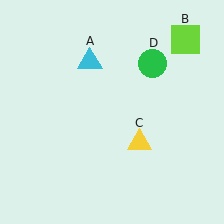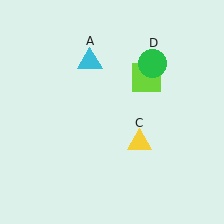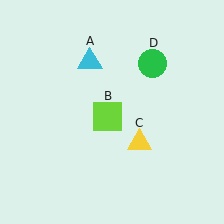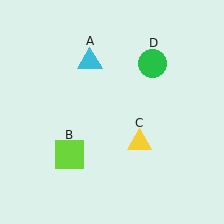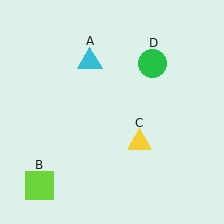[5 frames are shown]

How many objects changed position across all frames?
1 object changed position: lime square (object B).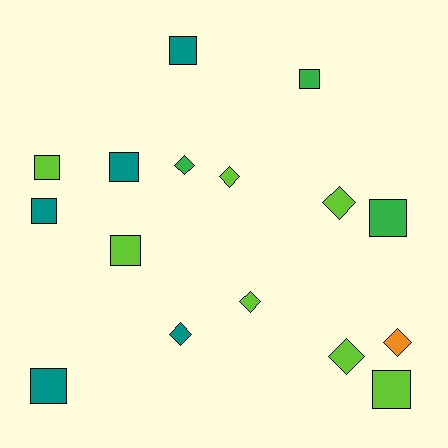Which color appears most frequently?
Lime, with 7 objects.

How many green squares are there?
There are 2 green squares.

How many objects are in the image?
There are 16 objects.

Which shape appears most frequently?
Square, with 9 objects.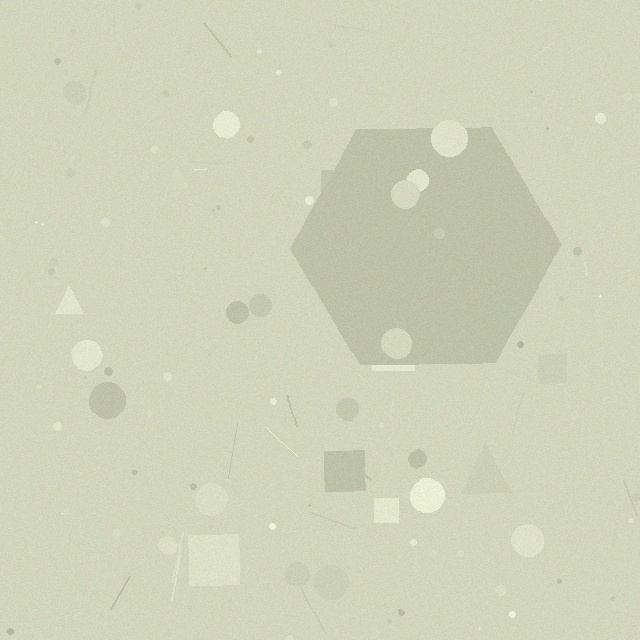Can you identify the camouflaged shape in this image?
The camouflaged shape is a hexagon.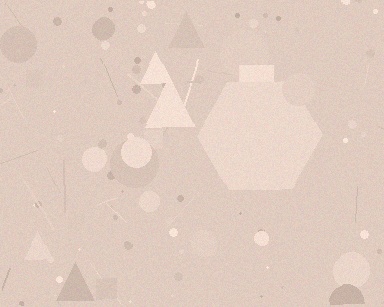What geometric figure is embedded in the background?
A hexagon is embedded in the background.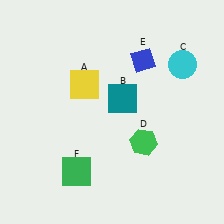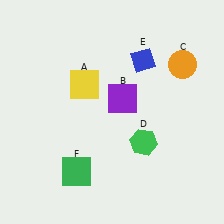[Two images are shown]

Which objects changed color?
B changed from teal to purple. C changed from cyan to orange.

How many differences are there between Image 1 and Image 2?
There are 2 differences between the two images.